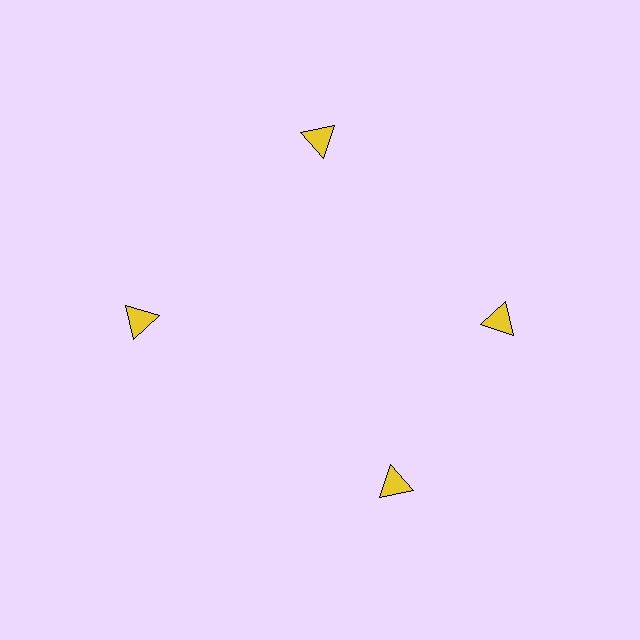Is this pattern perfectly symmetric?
No. The 4 yellow triangles are arranged in a ring, but one element near the 6 o'clock position is rotated out of alignment along the ring, breaking the 4-fold rotational symmetry.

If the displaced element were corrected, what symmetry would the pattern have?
It would have 4-fold rotational symmetry — the pattern would map onto itself every 90 degrees.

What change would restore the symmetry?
The symmetry would be restored by rotating it back into even spacing with its neighbors so that all 4 triangles sit at equal angles and equal distance from the center.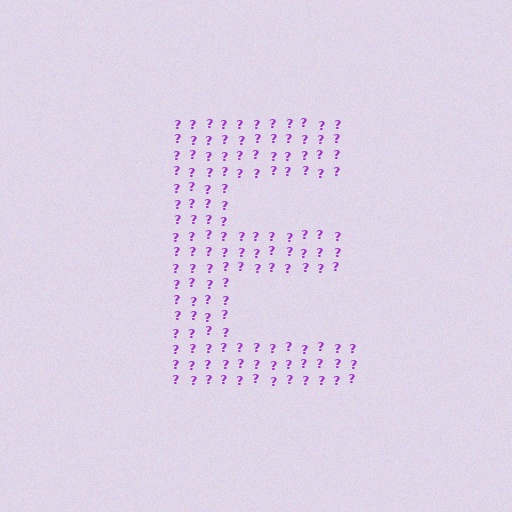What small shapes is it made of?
It is made of small question marks.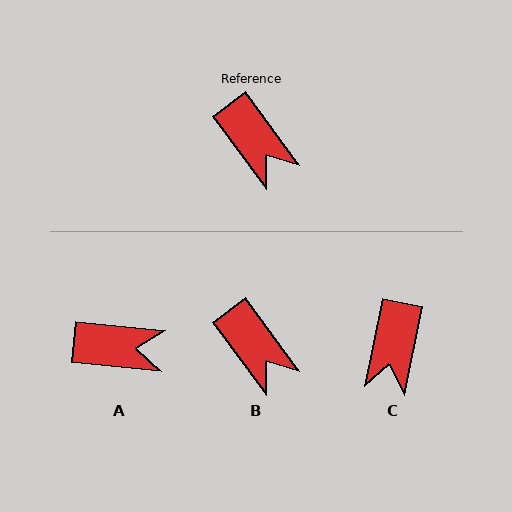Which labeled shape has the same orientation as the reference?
B.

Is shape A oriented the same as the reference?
No, it is off by about 48 degrees.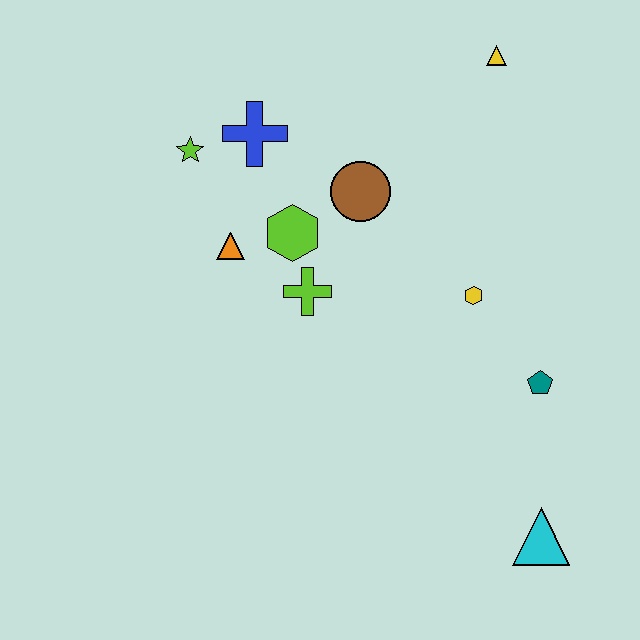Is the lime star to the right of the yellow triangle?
No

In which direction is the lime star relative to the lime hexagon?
The lime star is to the left of the lime hexagon.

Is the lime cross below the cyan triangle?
No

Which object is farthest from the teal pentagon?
The lime star is farthest from the teal pentagon.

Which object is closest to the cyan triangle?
The teal pentagon is closest to the cyan triangle.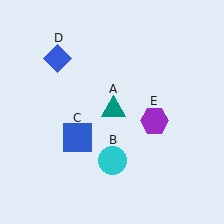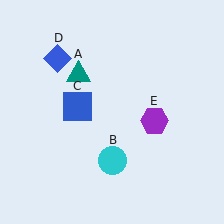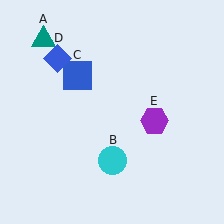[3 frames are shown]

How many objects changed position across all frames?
2 objects changed position: teal triangle (object A), blue square (object C).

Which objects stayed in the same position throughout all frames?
Cyan circle (object B) and blue diamond (object D) and purple hexagon (object E) remained stationary.